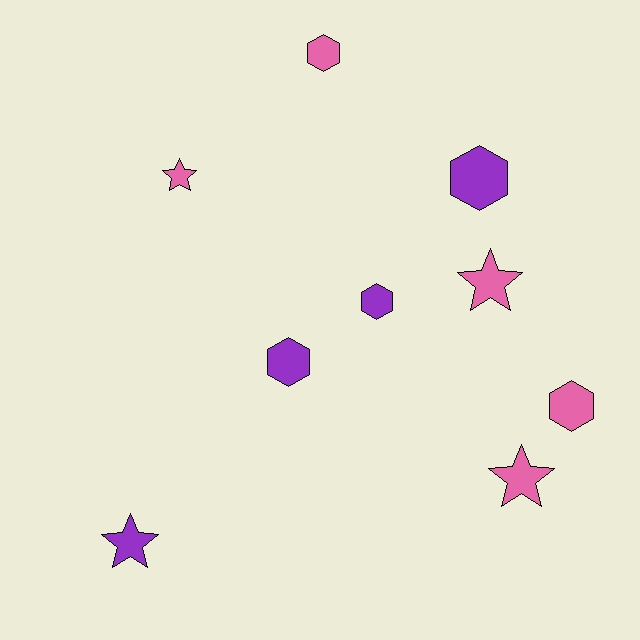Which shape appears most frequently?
Hexagon, with 5 objects.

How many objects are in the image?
There are 9 objects.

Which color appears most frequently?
Pink, with 5 objects.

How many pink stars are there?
There are 3 pink stars.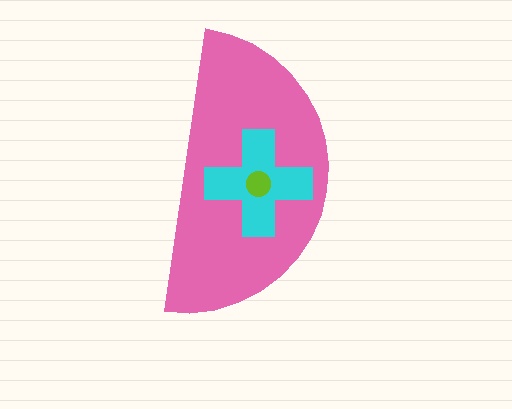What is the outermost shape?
The pink semicircle.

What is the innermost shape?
The lime circle.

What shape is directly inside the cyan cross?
The lime circle.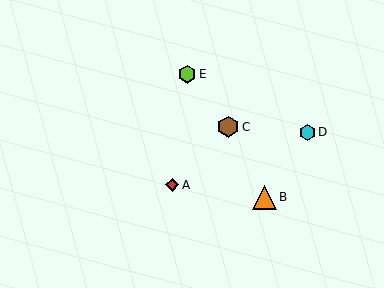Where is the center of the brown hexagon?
The center of the brown hexagon is at (228, 127).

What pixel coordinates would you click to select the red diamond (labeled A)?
Click at (172, 185) to select the red diamond A.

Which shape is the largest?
The orange triangle (labeled B) is the largest.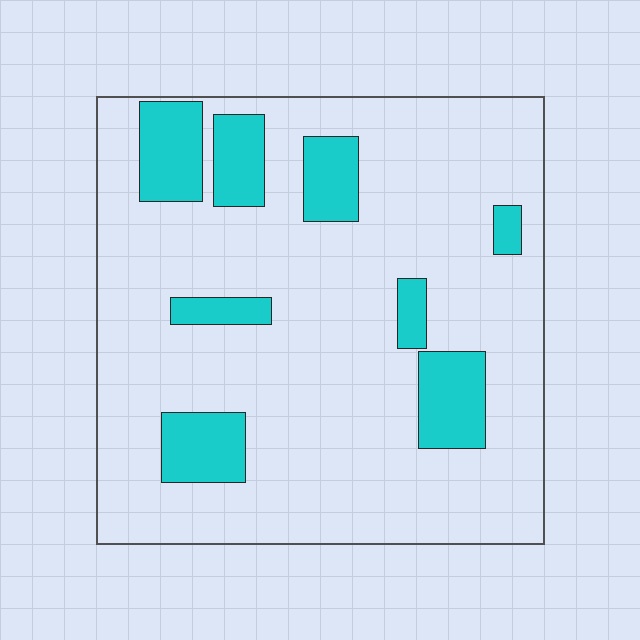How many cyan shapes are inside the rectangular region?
8.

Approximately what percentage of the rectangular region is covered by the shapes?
Approximately 15%.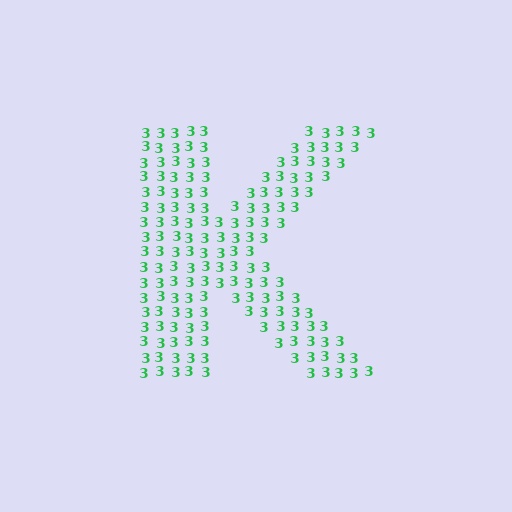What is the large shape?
The large shape is the letter K.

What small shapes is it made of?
It is made of small digit 3's.